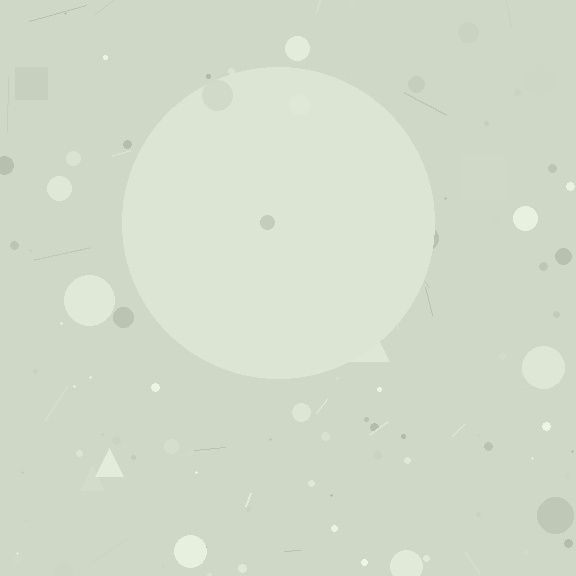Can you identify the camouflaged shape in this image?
The camouflaged shape is a circle.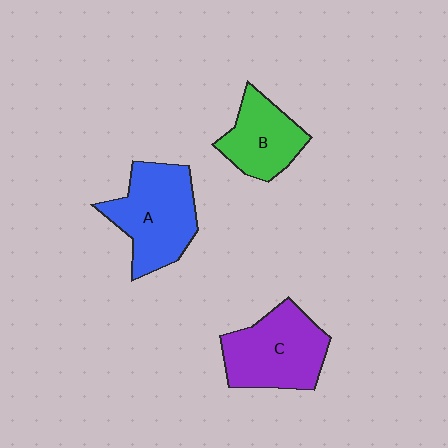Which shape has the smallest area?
Shape B (green).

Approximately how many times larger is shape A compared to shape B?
Approximately 1.4 times.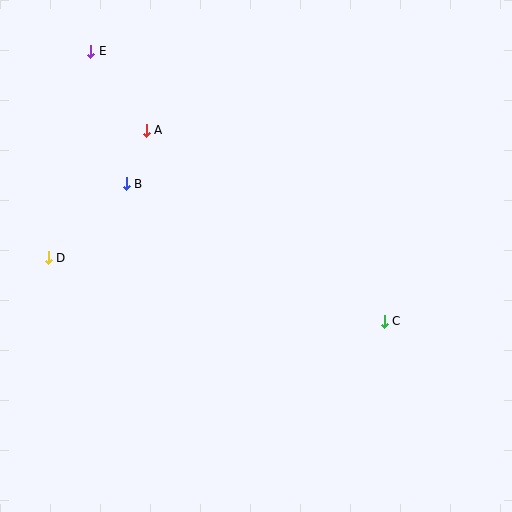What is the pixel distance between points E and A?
The distance between E and A is 97 pixels.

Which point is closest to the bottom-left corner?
Point D is closest to the bottom-left corner.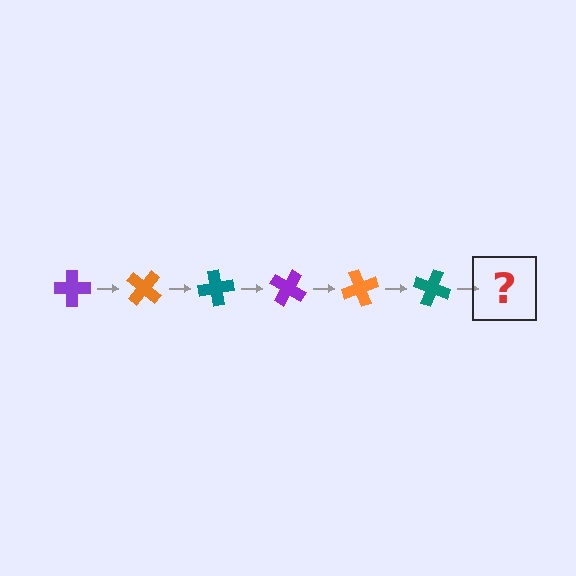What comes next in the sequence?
The next element should be a purple cross, rotated 240 degrees from the start.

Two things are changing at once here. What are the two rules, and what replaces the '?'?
The two rules are that it rotates 40 degrees each step and the color cycles through purple, orange, and teal. The '?' should be a purple cross, rotated 240 degrees from the start.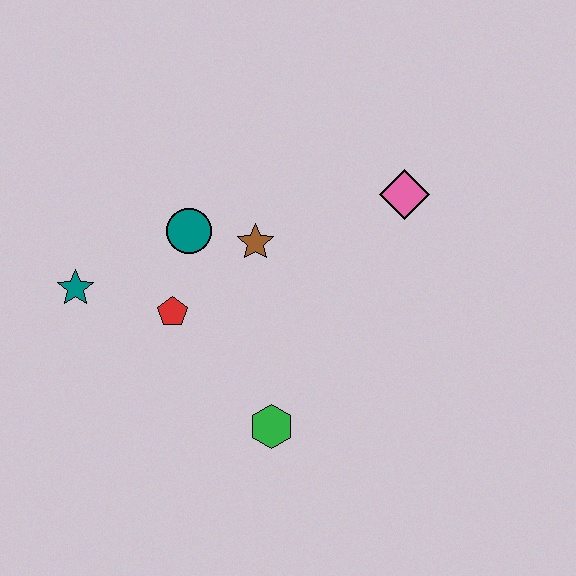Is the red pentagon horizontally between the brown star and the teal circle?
No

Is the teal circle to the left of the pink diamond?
Yes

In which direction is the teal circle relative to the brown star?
The teal circle is to the left of the brown star.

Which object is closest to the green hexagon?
The red pentagon is closest to the green hexagon.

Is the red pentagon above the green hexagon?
Yes